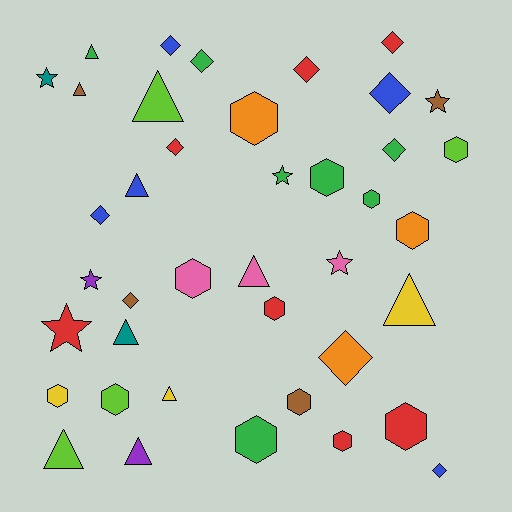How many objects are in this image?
There are 40 objects.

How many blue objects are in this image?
There are 5 blue objects.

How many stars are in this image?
There are 6 stars.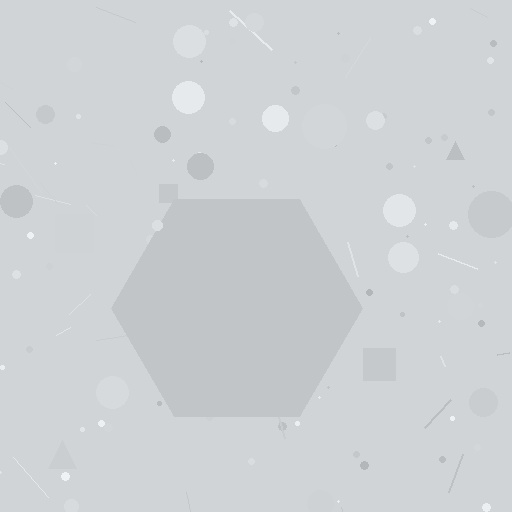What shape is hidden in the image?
A hexagon is hidden in the image.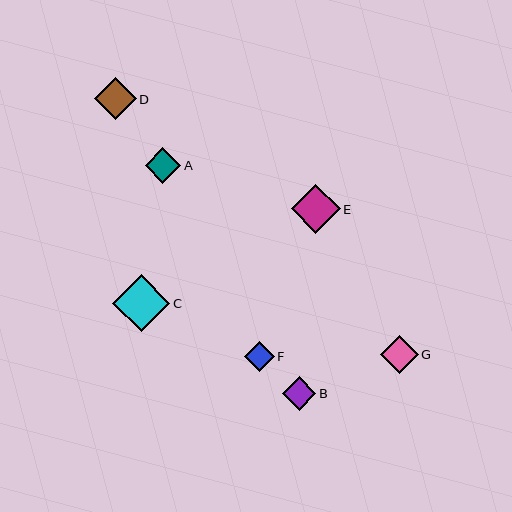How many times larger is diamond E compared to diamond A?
Diamond E is approximately 1.4 times the size of diamond A.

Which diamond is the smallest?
Diamond F is the smallest with a size of approximately 30 pixels.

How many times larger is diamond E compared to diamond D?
Diamond E is approximately 1.2 times the size of diamond D.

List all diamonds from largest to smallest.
From largest to smallest: C, E, D, G, A, B, F.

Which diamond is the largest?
Diamond C is the largest with a size of approximately 57 pixels.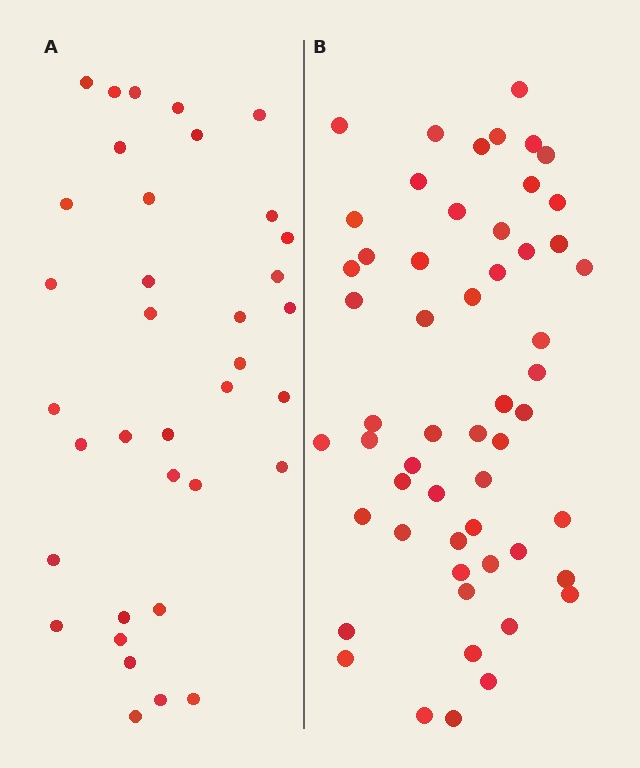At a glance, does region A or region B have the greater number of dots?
Region B (the right region) has more dots.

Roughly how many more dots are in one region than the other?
Region B has approximately 20 more dots than region A.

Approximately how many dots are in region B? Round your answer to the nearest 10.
About 60 dots. (The exact count is 55, which rounds to 60.)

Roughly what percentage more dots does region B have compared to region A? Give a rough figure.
About 55% more.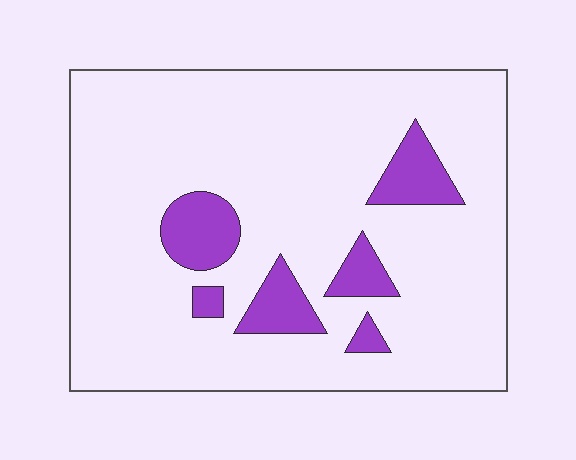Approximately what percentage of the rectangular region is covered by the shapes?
Approximately 15%.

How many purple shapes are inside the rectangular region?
6.